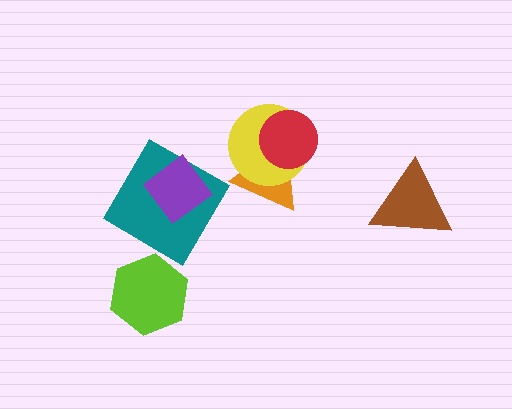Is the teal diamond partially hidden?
Yes, it is partially covered by another shape.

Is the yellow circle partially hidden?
Yes, it is partially covered by another shape.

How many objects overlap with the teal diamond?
1 object overlaps with the teal diamond.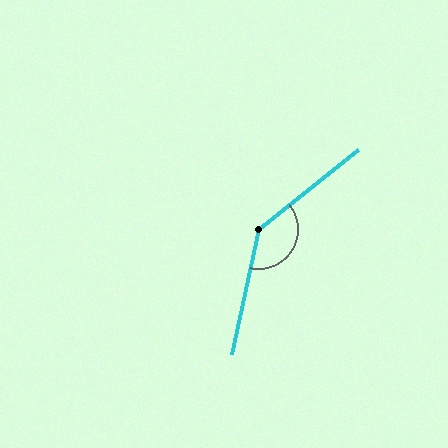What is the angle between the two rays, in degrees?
Approximately 141 degrees.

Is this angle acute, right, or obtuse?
It is obtuse.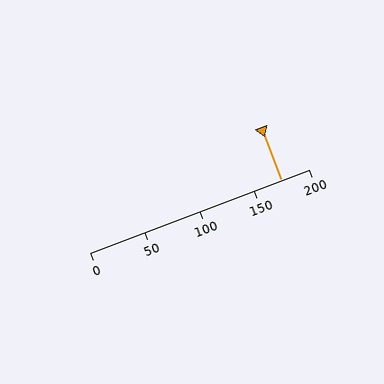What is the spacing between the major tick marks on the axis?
The major ticks are spaced 50 apart.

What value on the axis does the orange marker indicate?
The marker indicates approximately 175.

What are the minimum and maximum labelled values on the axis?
The axis runs from 0 to 200.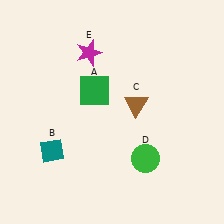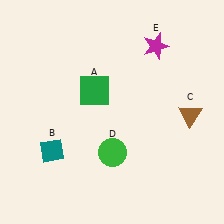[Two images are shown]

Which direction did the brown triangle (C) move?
The brown triangle (C) moved right.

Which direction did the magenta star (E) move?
The magenta star (E) moved right.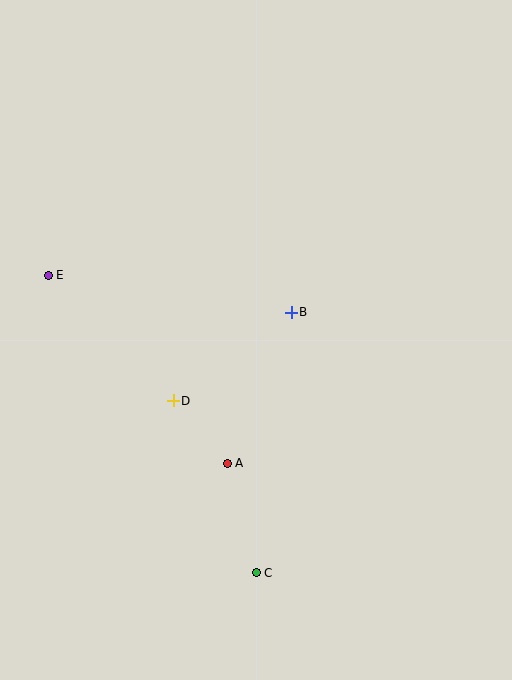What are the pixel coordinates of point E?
Point E is at (48, 275).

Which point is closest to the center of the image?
Point B at (291, 312) is closest to the center.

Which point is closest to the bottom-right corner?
Point C is closest to the bottom-right corner.